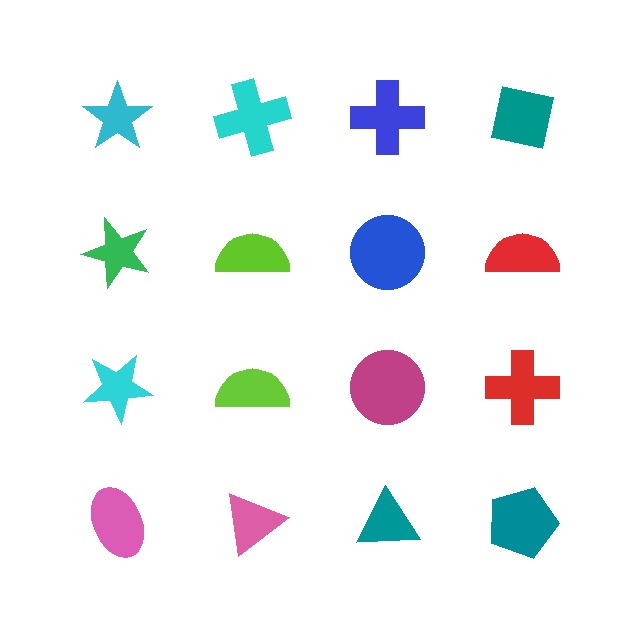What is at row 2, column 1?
A green star.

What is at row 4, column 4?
A teal pentagon.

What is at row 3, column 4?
A red cross.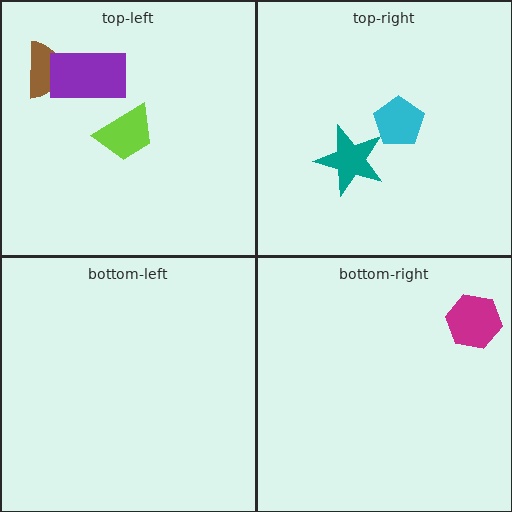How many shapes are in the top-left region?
3.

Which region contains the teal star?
The top-right region.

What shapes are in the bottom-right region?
The magenta hexagon.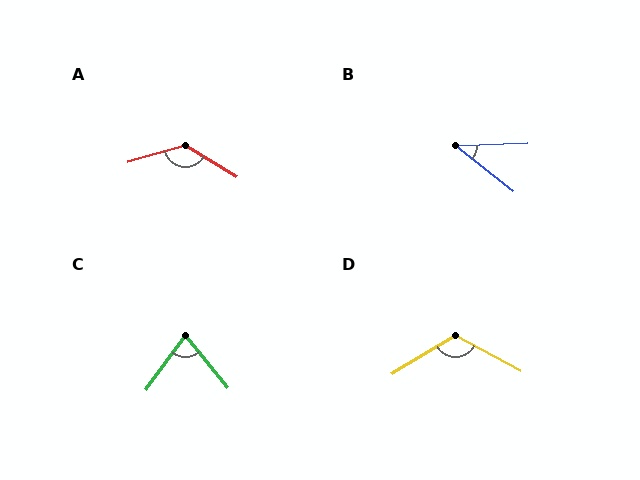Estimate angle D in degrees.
Approximately 120 degrees.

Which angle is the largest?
A, at approximately 133 degrees.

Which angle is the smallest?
B, at approximately 40 degrees.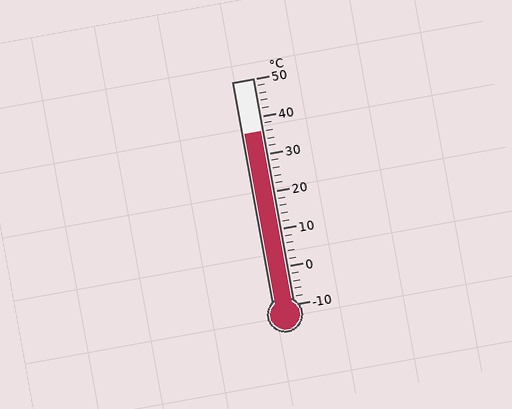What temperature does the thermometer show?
The thermometer shows approximately 36°C.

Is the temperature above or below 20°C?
The temperature is above 20°C.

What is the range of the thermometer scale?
The thermometer scale ranges from -10°C to 50°C.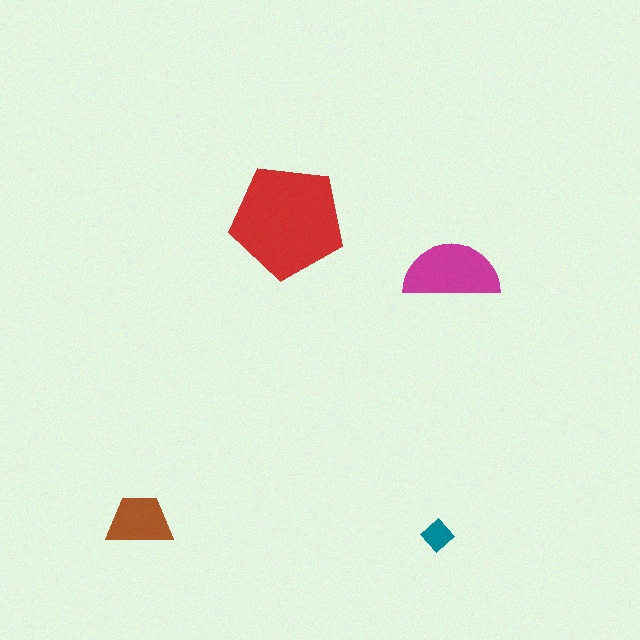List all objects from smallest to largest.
The teal diamond, the brown trapezoid, the magenta semicircle, the red pentagon.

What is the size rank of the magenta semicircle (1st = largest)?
2nd.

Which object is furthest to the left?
The brown trapezoid is leftmost.